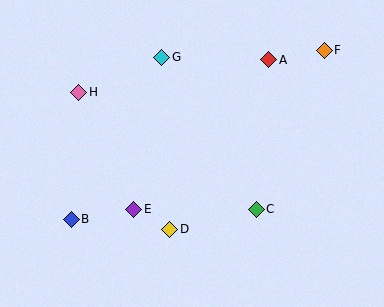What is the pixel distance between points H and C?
The distance between H and C is 213 pixels.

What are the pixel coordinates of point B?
Point B is at (71, 219).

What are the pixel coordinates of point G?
Point G is at (162, 57).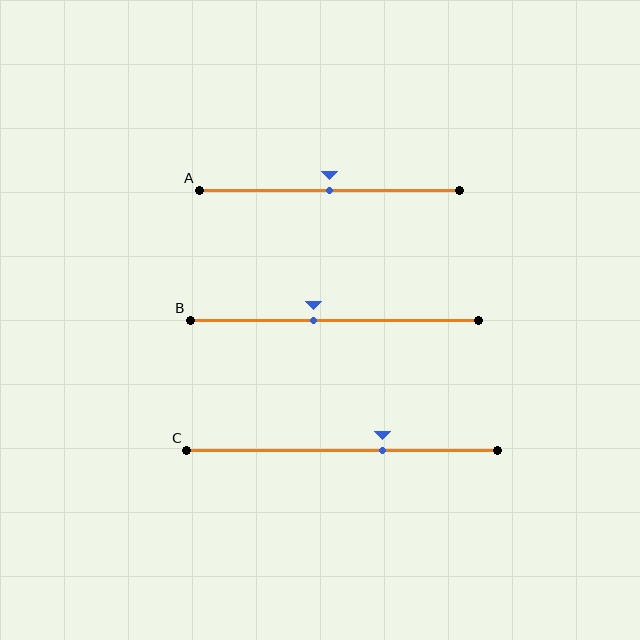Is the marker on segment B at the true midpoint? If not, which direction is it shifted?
No, the marker on segment B is shifted to the left by about 7% of the segment length.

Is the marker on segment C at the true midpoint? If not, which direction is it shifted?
No, the marker on segment C is shifted to the right by about 13% of the segment length.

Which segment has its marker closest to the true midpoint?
Segment A has its marker closest to the true midpoint.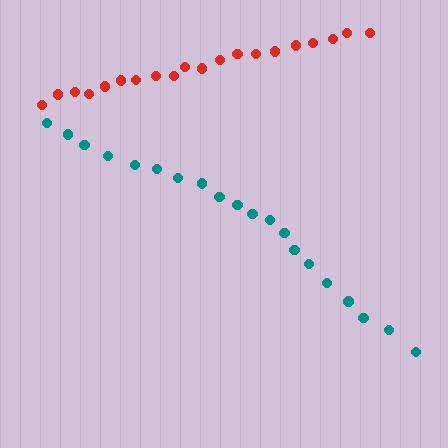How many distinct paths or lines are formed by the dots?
There are 2 distinct paths.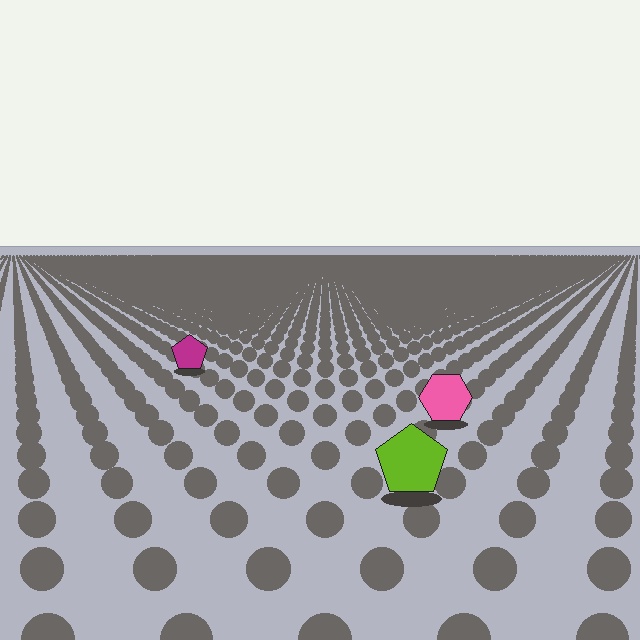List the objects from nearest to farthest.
From nearest to farthest: the lime pentagon, the pink hexagon, the magenta pentagon.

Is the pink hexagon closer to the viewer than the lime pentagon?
No. The lime pentagon is closer — you can tell from the texture gradient: the ground texture is coarser near it.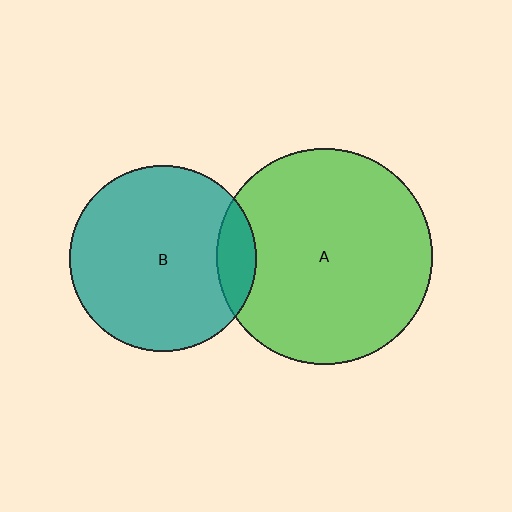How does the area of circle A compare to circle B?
Approximately 1.3 times.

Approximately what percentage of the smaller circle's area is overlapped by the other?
Approximately 10%.